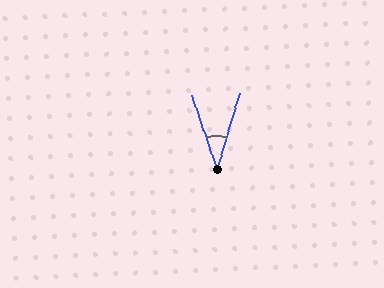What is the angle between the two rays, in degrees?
Approximately 35 degrees.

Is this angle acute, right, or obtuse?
It is acute.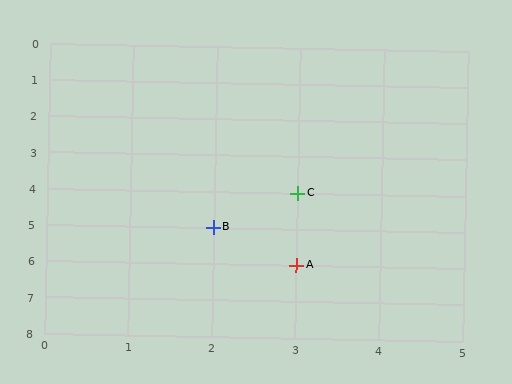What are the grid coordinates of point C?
Point C is at grid coordinates (3, 4).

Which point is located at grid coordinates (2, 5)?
Point B is at (2, 5).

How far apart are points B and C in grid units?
Points B and C are 1 column and 1 row apart (about 1.4 grid units diagonally).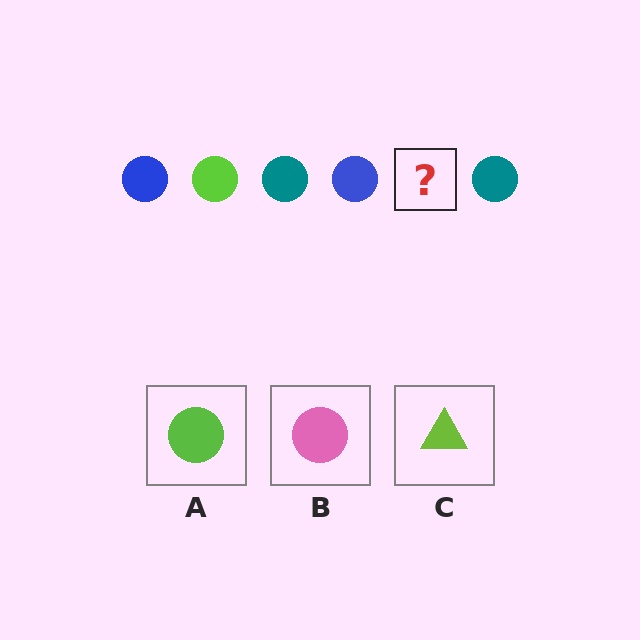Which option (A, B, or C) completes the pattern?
A.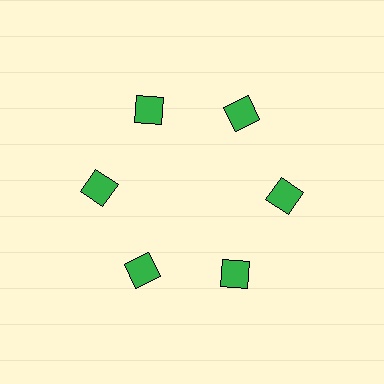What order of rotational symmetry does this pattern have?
This pattern has 6-fold rotational symmetry.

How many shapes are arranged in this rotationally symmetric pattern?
There are 6 shapes, arranged in 6 groups of 1.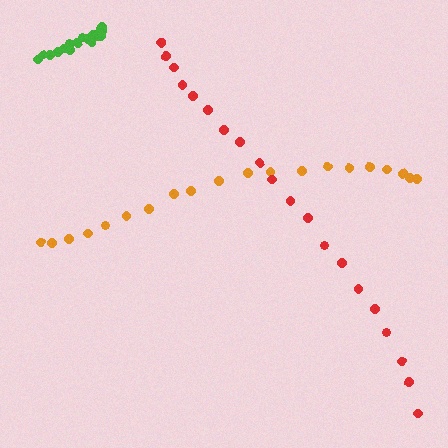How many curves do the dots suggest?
There are 3 distinct paths.